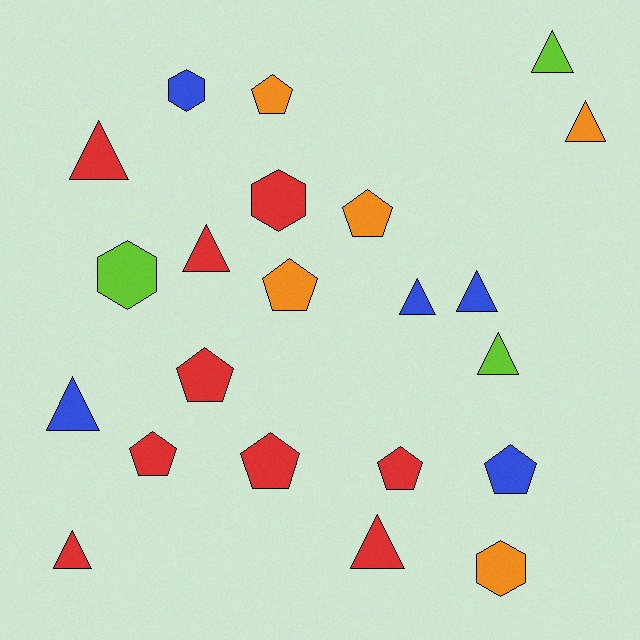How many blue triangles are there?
There are 3 blue triangles.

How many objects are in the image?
There are 22 objects.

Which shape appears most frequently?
Triangle, with 10 objects.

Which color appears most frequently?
Red, with 9 objects.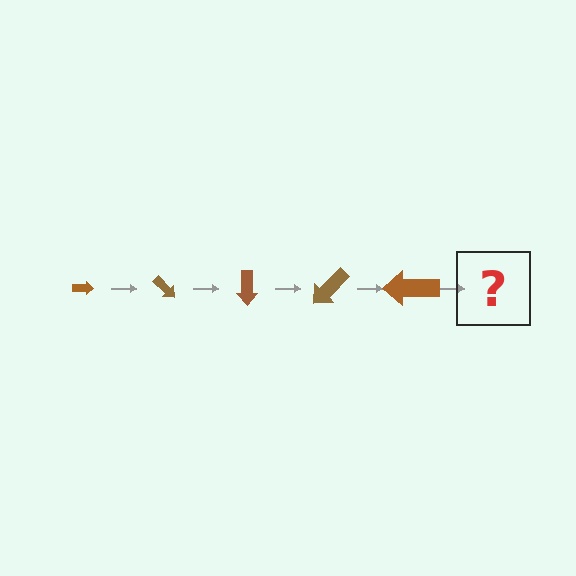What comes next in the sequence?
The next element should be an arrow, larger than the previous one and rotated 225 degrees from the start.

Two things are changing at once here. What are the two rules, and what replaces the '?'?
The two rules are that the arrow grows larger each step and it rotates 45 degrees each step. The '?' should be an arrow, larger than the previous one and rotated 225 degrees from the start.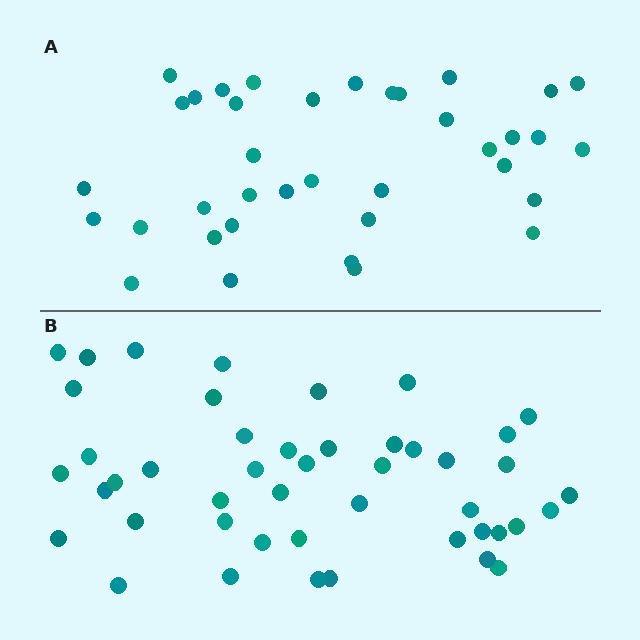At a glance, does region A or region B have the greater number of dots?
Region B (the bottom region) has more dots.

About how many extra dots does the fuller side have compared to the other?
Region B has roughly 8 or so more dots than region A.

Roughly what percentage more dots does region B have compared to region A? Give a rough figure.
About 25% more.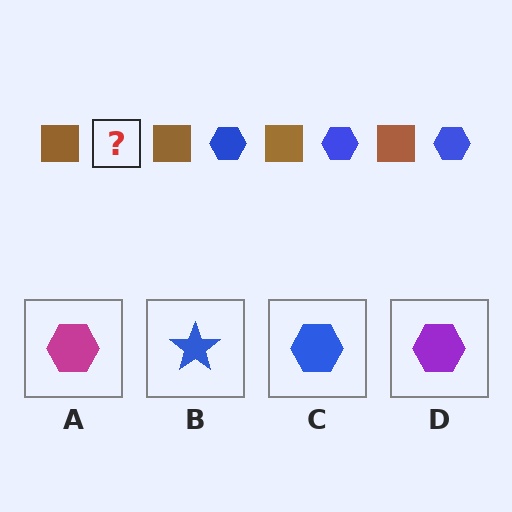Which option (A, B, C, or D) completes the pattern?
C.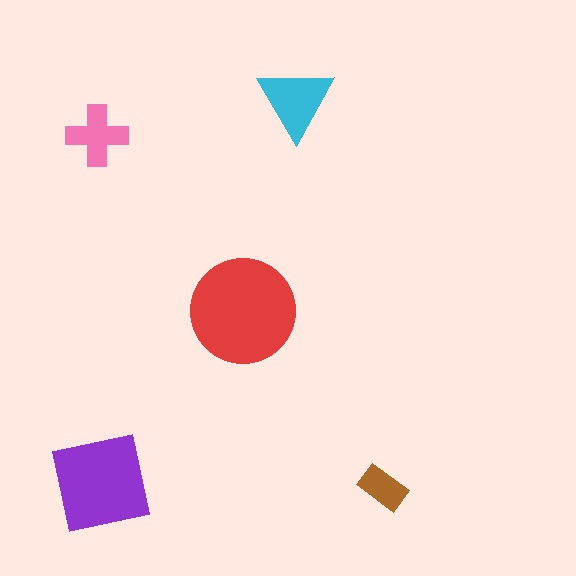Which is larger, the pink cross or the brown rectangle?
The pink cross.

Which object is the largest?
The red circle.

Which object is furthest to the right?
The brown rectangle is rightmost.